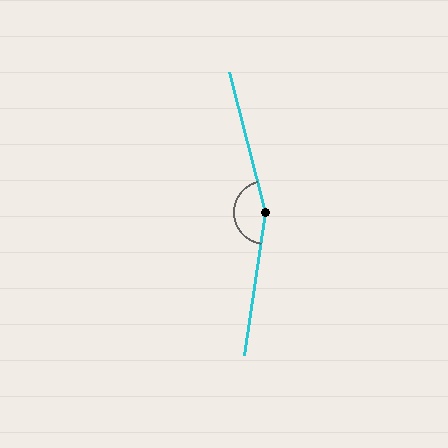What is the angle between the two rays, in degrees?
Approximately 157 degrees.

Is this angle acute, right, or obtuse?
It is obtuse.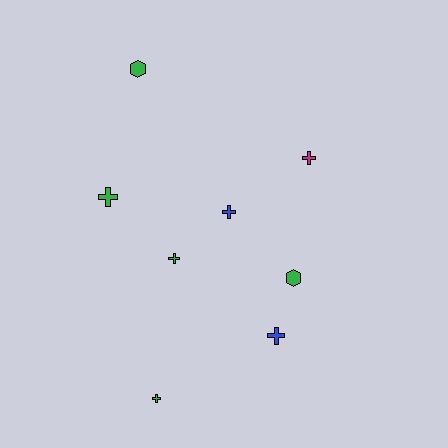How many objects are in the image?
There are 8 objects.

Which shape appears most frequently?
Cross, with 6 objects.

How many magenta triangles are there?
There are no magenta triangles.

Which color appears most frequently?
Green, with 5 objects.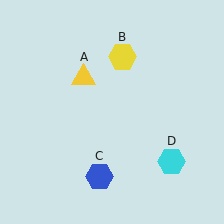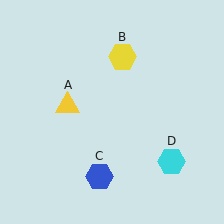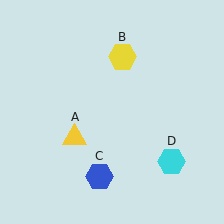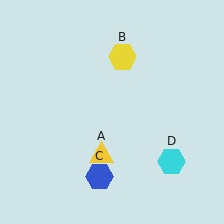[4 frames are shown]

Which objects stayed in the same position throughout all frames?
Yellow hexagon (object B) and blue hexagon (object C) and cyan hexagon (object D) remained stationary.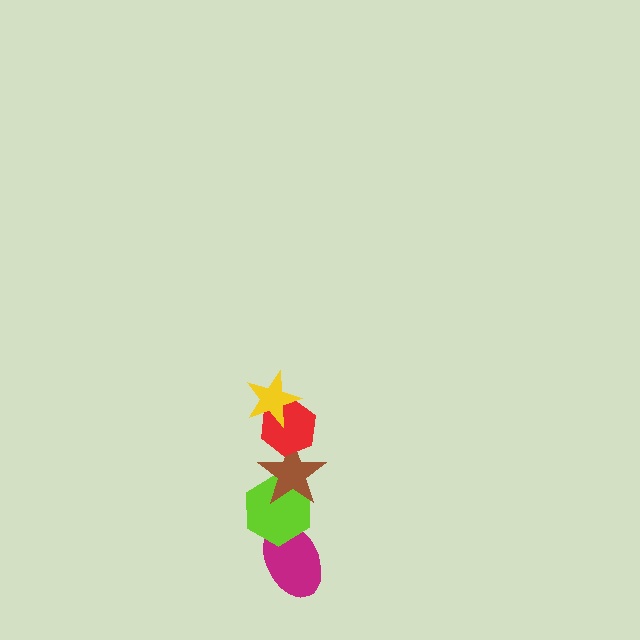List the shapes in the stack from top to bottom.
From top to bottom: the yellow star, the red hexagon, the brown star, the lime hexagon, the magenta ellipse.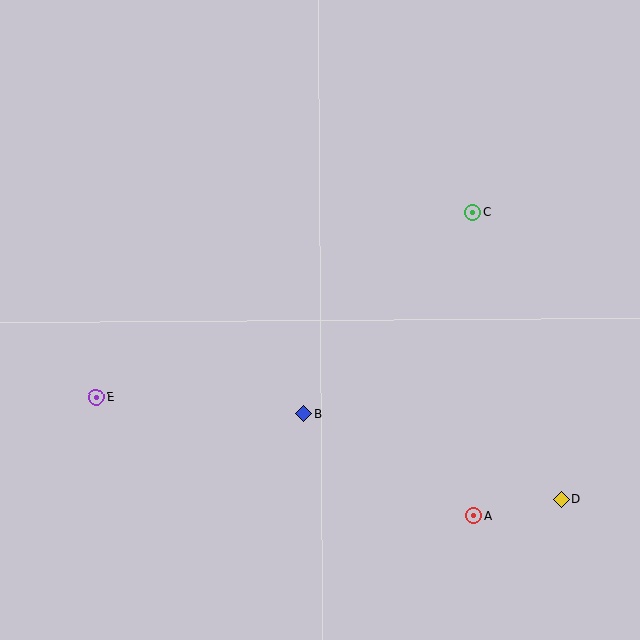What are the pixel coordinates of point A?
Point A is at (474, 516).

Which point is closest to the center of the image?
Point B at (303, 414) is closest to the center.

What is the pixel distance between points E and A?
The distance between E and A is 396 pixels.